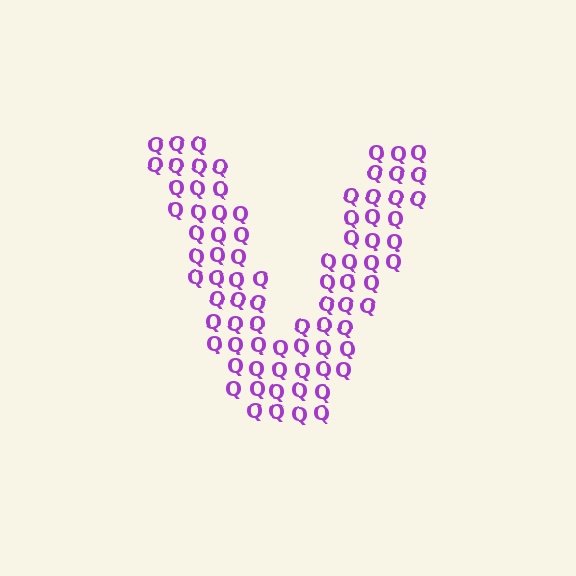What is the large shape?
The large shape is the letter V.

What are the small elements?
The small elements are letter Q's.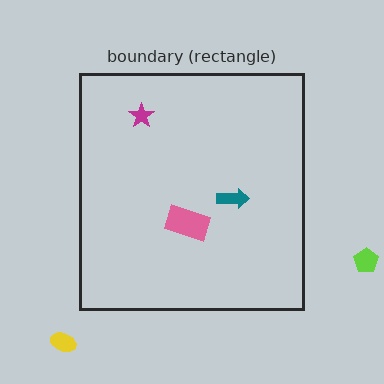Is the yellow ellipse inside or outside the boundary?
Outside.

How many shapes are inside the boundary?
3 inside, 2 outside.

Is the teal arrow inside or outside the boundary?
Inside.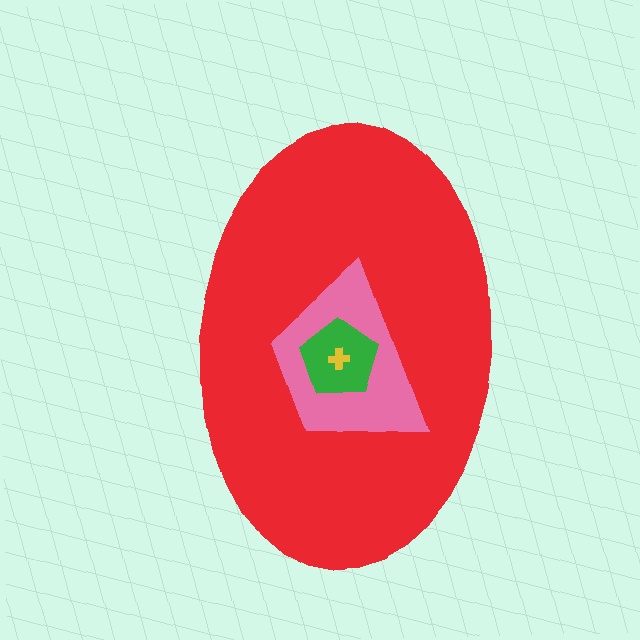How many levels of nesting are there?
4.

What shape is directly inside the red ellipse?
The pink trapezoid.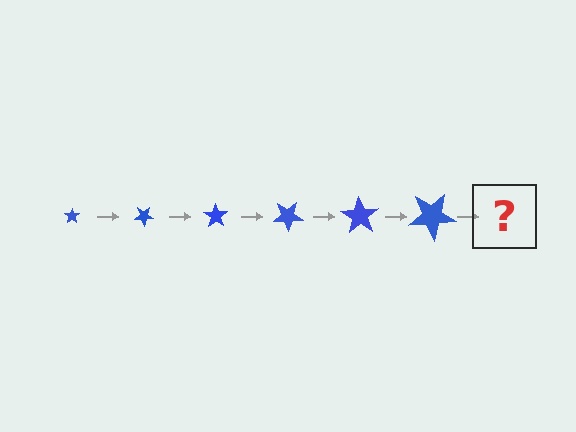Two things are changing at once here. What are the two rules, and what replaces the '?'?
The two rules are that the star grows larger each step and it rotates 35 degrees each step. The '?' should be a star, larger than the previous one and rotated 210 degrees from the start.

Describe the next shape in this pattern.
It should be a star, larger than the previous one and rotated 210 degrees from the start.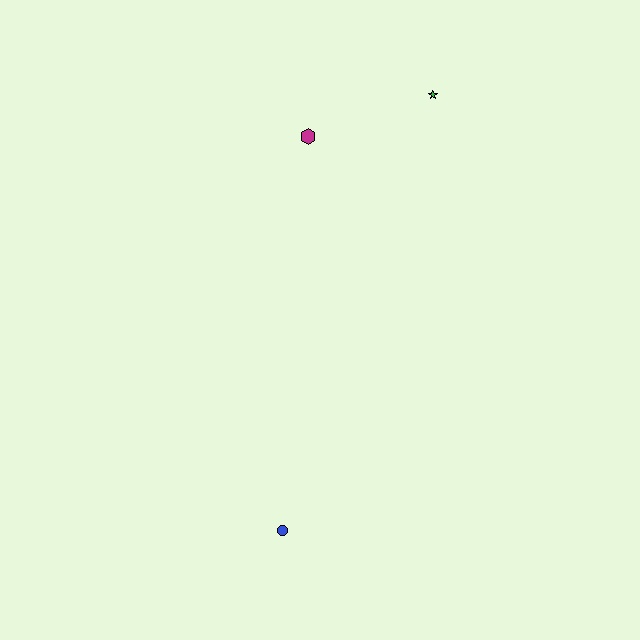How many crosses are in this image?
There are no crosses.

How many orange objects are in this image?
There are no orange objects.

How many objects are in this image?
There are 3 objects.